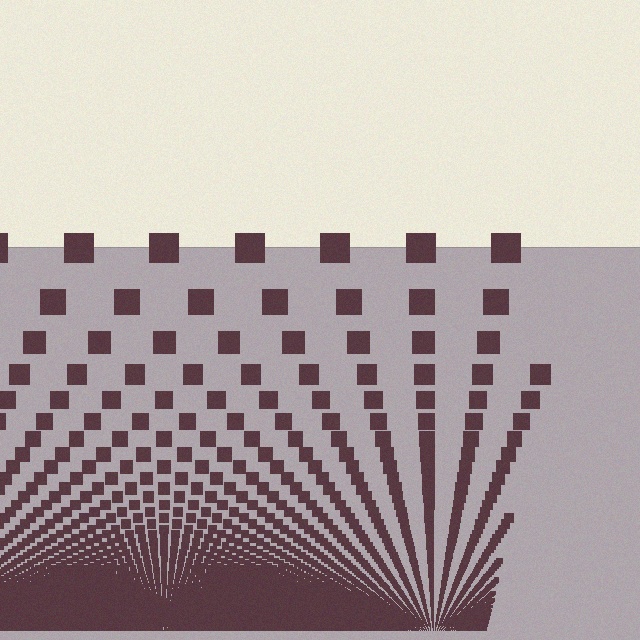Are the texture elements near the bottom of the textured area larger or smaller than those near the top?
Smaller. The gradient is inverted — elements near the bottom are smaller and denser.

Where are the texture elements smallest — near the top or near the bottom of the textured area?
Near the bottom.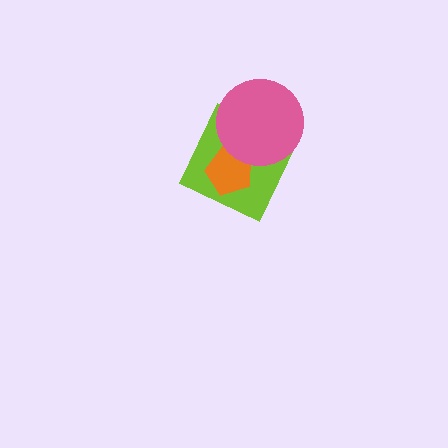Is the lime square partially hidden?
Yes, it is partially covered by another shape.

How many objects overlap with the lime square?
2 objects overlap with the lime square.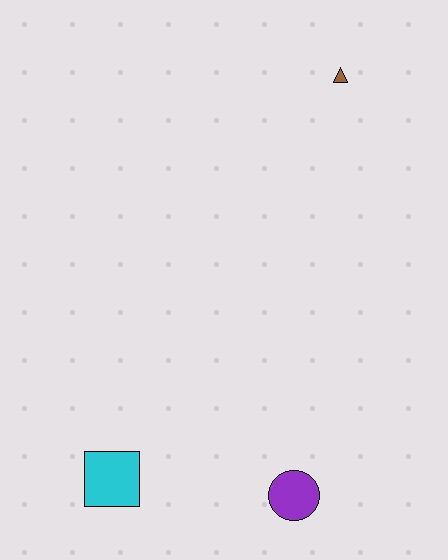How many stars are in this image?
There are no stars.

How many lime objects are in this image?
There are no lime objects.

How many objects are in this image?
There are 3 objects.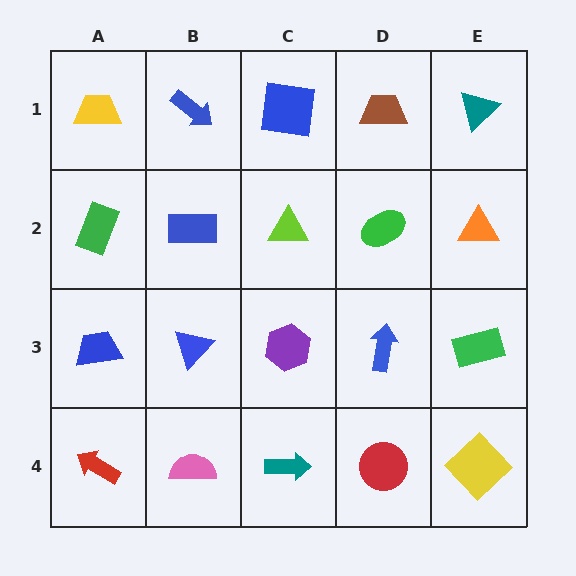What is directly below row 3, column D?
A red circle.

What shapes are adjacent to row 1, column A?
A green rectangle (row 2, column A), a blue arrow (row 1, column B).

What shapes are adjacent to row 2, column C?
A blue square (row 1, column C), a purple hexagon (row 3, column C), a blue rectangle (row 2, column B), a green ellipse (row 2, column D).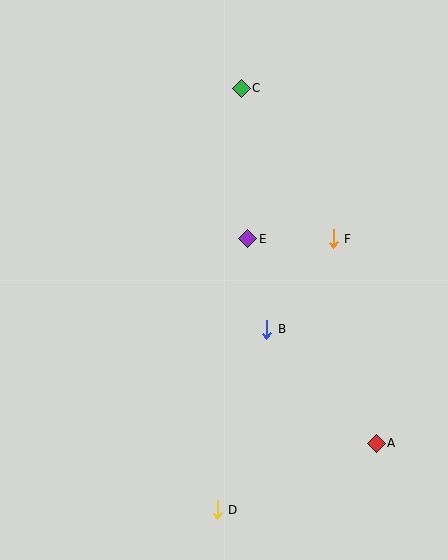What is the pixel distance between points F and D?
The distance between F and D is 295 pixels.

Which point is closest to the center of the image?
Point E at (248, 239) is closest to the center.